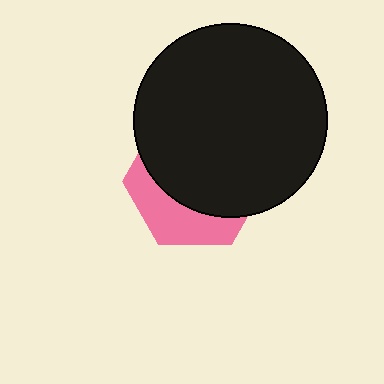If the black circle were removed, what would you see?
You would see the complete pink hexagon.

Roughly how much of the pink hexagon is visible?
A small part of it is visible (roughly 32%).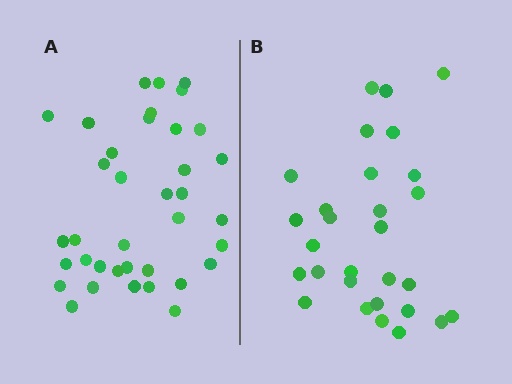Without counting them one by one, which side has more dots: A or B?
Region A (the left region) has more dots.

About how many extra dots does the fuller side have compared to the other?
Region A has roughly 8 or so more dots than region B.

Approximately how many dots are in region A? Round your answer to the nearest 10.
About 40 dots. (The exact count is 37, which rounds to 40.)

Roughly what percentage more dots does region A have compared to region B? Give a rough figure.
About 30% more.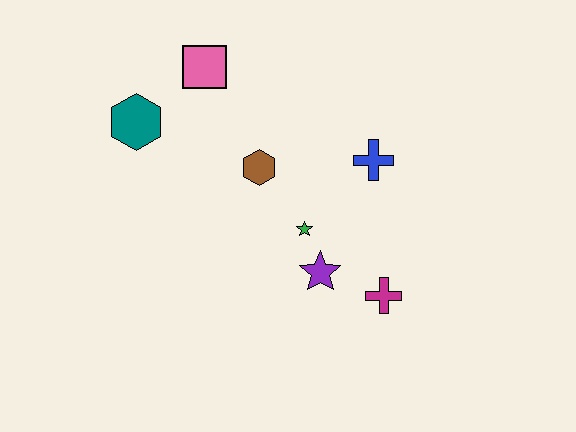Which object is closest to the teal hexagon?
The pink square is closest to the teal hexagon.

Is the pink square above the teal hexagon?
Yes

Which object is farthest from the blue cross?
The teal hexagon is farthest from the blue cross.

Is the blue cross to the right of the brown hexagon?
Yes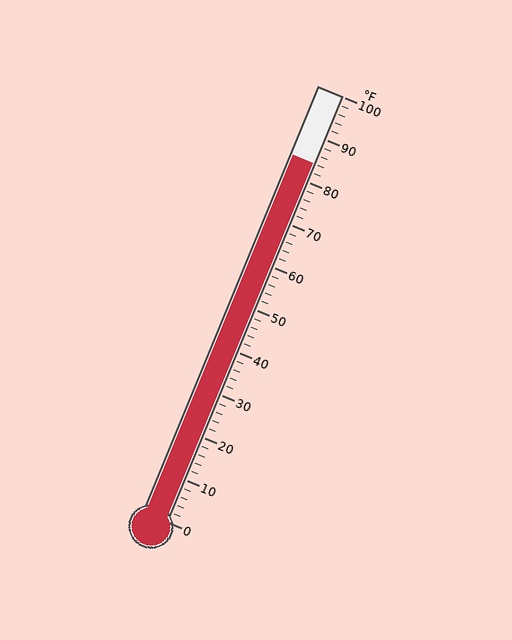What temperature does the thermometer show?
The thermometer shows approximately 84°F.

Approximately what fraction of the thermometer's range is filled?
The thermometer is filled to approximately 85% of its range.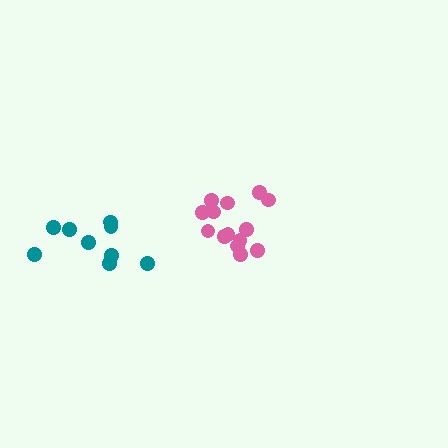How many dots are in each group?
Group 1: 9 dots, Group 2: 14 dots (23 total).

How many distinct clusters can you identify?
There are 2 distinct clusters.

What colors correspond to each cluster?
The clusters are colored: teal, pink.